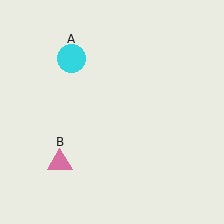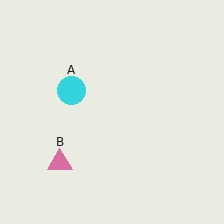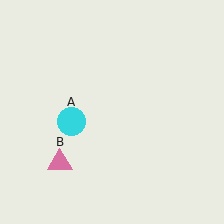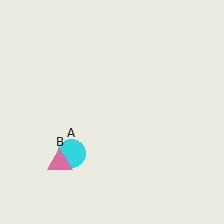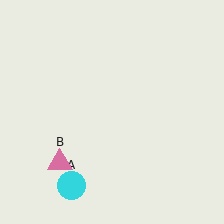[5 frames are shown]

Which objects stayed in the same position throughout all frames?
Pink triangle (object B) remained stationary.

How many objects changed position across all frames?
1 object changed position: cyan circle (object A).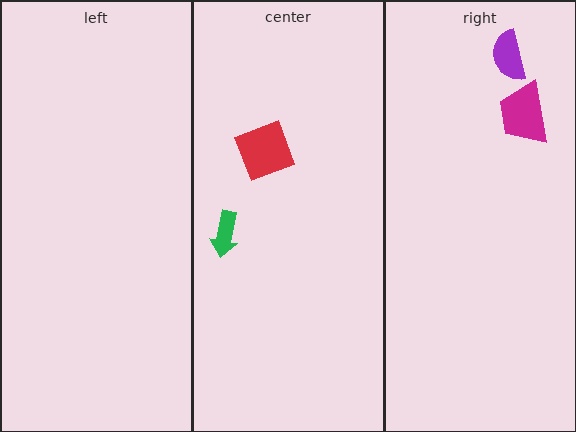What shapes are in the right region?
The magenta trapezoid, the purple semicircle.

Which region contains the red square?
The center region.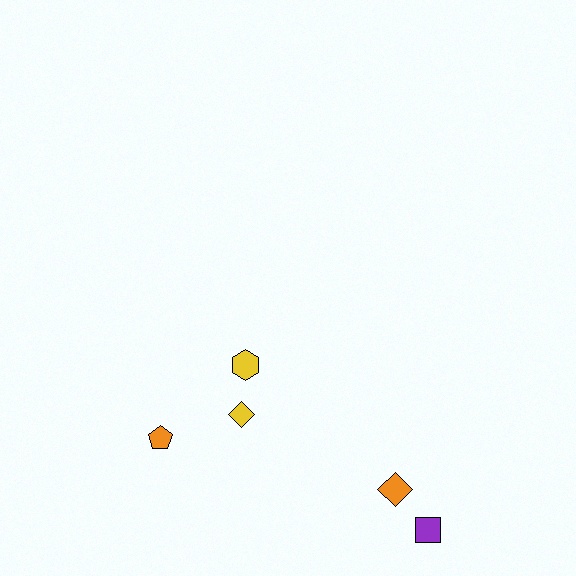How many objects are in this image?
There are 5 objects.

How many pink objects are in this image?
There are no pink objects.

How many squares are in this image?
There is 1 square.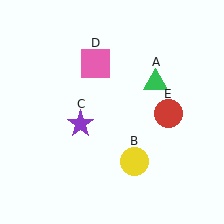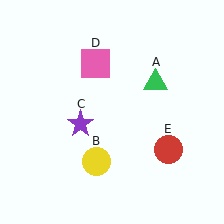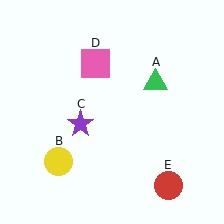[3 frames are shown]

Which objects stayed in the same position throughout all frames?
Green triangle (object A) and purple star (object C) and pink square (object D) remained stationary.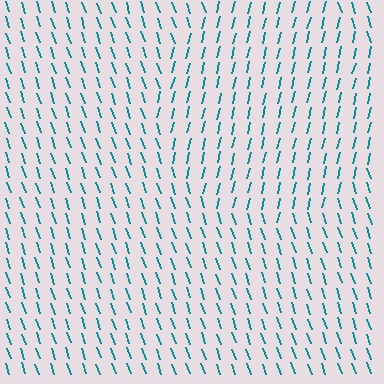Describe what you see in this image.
The image is filled with small teal line segments. A circle region in the image has lines oriented differently from the surrounding lines, creating a visible texture boundary.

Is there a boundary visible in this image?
Yes, there is a texture boundary formed by a change in line orientation.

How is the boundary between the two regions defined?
The boundary is defined purely by a change in line orientation (approximately 32 degrees difference). All lines are the same color and thickness.